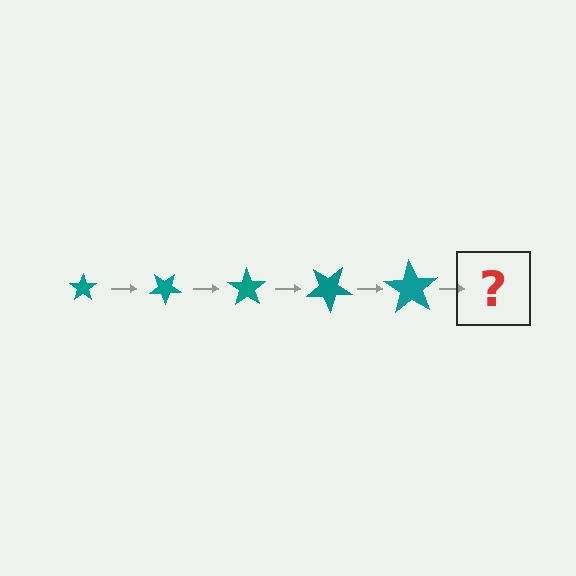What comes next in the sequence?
The next element should be a star, larger than the previous one and rotated 175 degrees from the start.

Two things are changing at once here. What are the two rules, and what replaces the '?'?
The two rules are that the star grows larger each step and it rotates 35 degrees each step. The '?' should be a star, larger than the previous one and rotated 175 degrees from the start.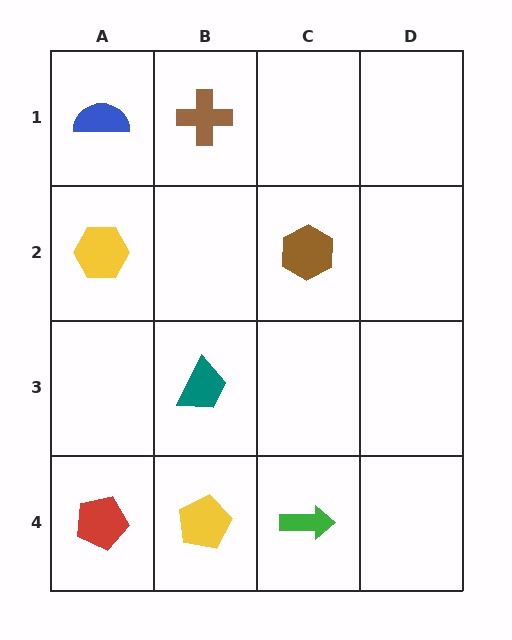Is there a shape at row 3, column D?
No, that cell is empty.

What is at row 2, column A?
A yellow hexagon.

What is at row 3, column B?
A teal trapezoid.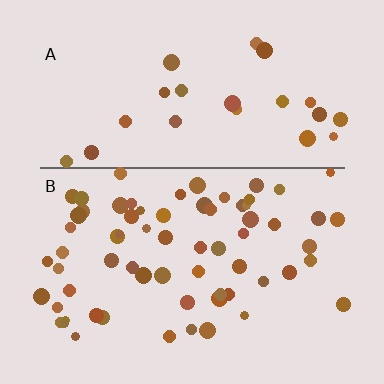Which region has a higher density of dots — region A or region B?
B (the bottom).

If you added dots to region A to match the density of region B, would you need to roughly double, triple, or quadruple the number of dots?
Approximately triple.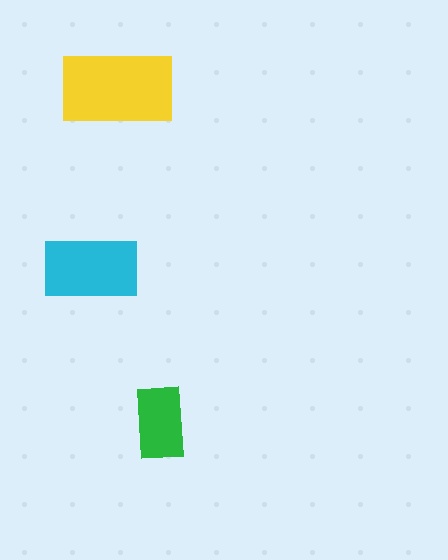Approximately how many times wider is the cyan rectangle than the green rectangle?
About 1.5 times wider.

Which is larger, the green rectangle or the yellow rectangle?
The yellow one.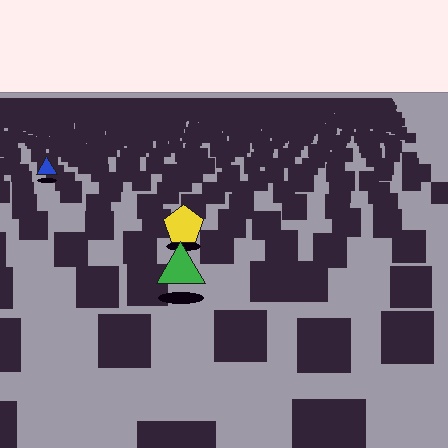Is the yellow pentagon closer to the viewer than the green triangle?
No. The green triangle is closer — you can tell from the texture gradient: the ground texture is coarser near it.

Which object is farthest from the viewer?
The blue triangle is farthest from the viewer. It appears smaller and the ground texture around it is denser.